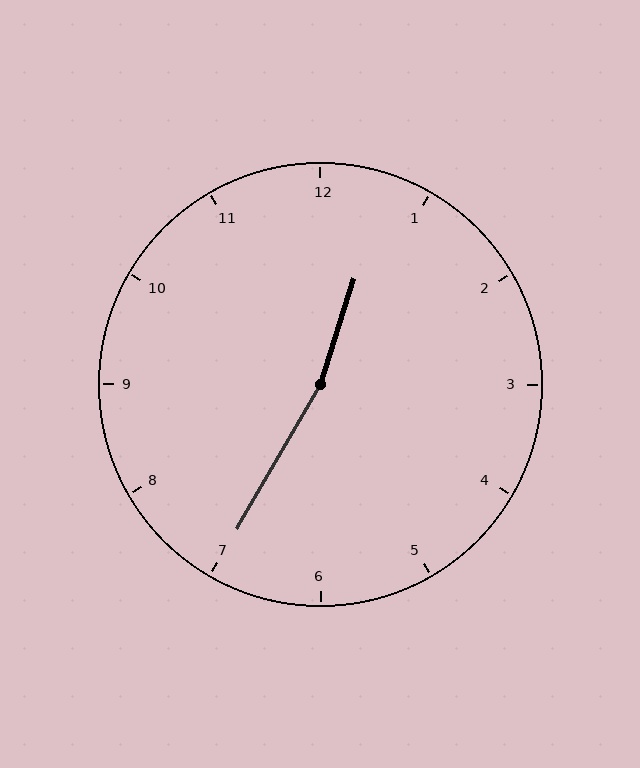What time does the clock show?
12:35.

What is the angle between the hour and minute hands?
Approximately 168 degrees.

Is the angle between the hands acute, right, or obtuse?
It is obtuse.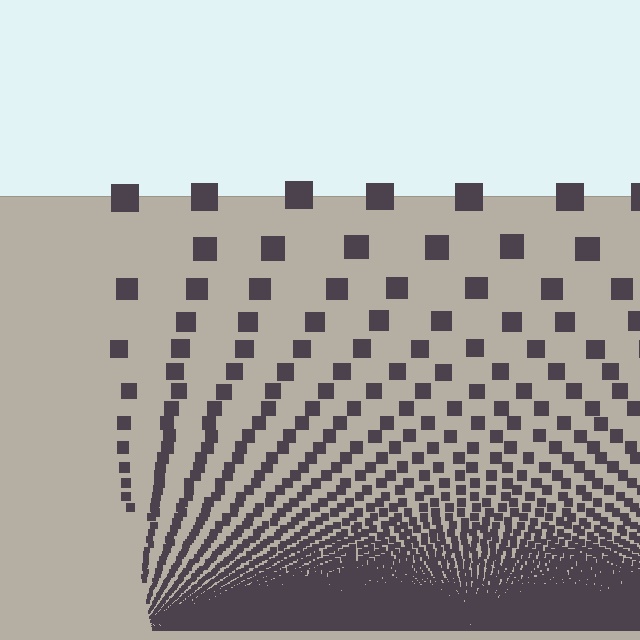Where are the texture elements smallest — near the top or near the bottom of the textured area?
Near the bottom.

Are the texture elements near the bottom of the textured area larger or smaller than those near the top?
Smaller. The gradient is inverted — elements near the bottom are smaller and denser.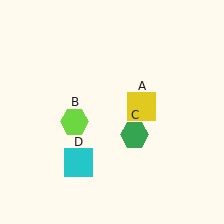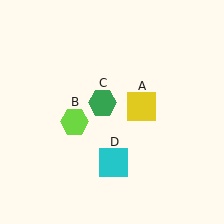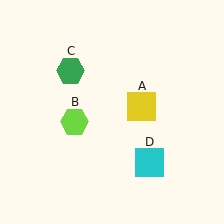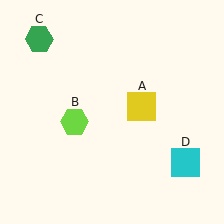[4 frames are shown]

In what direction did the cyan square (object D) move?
The cyan square (object D) moved right.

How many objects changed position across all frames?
2 objects changed position: green hexagon (object C), cyan square (object D).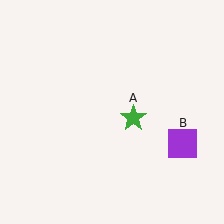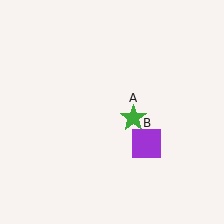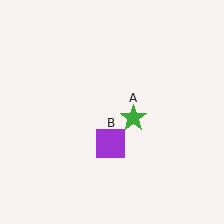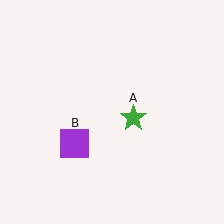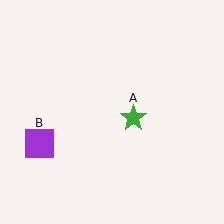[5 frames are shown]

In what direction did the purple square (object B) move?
The purple square (object B) moved left.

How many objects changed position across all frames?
1 object changed position: purple square (object B).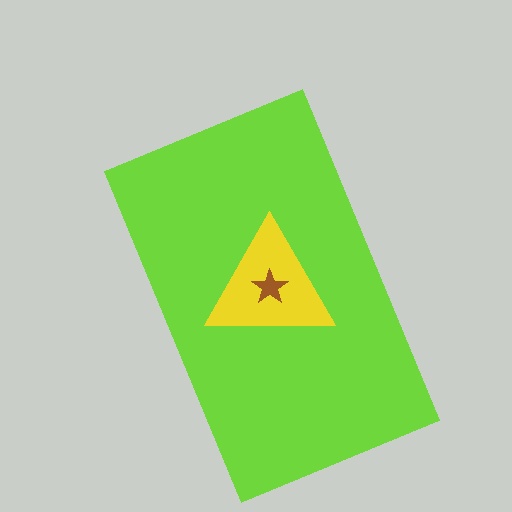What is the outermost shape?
The lime rectangle.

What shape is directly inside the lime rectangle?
The yellow triangle.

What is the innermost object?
The brown star.